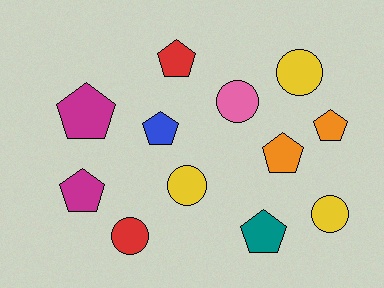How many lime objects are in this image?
There are no lime objects.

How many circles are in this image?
There are 5 circles.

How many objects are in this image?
There are 12 objects.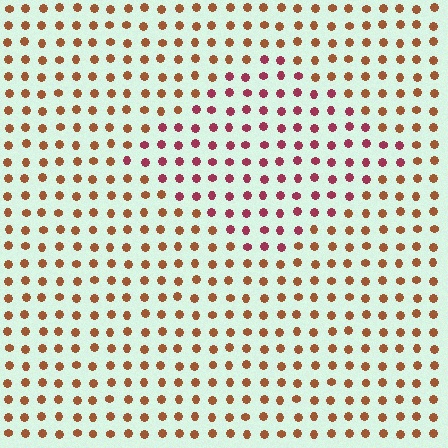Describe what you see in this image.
The image is filled with small brown elements in a uniform arrangement. A diamond-shaped region is visible where the elements are tinted to a slightly different hue, forming a subtle color boundary.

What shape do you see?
I see a diamond.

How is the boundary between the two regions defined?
The boundary is defined purely by a slight shift in hue (about 40 degrees). Spacing, size, and orientation are identical on both sides.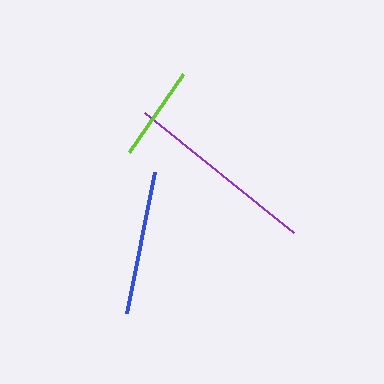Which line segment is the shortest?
The lime line is the shortest at approximately 95 pixels.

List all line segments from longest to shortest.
From longest to shortest: purple, blue, lime.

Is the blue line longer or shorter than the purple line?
The purple line is longer than the blue line.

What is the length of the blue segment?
The blue segment is approximately 143 pixels long.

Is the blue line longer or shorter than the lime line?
The blue line is longer than the lime line.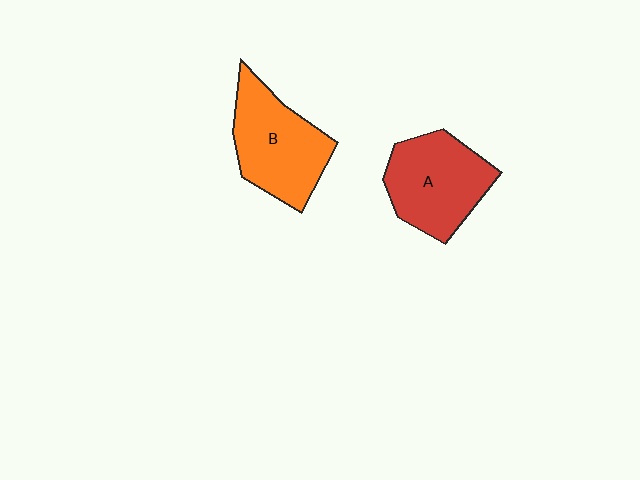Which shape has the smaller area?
Shape A (red).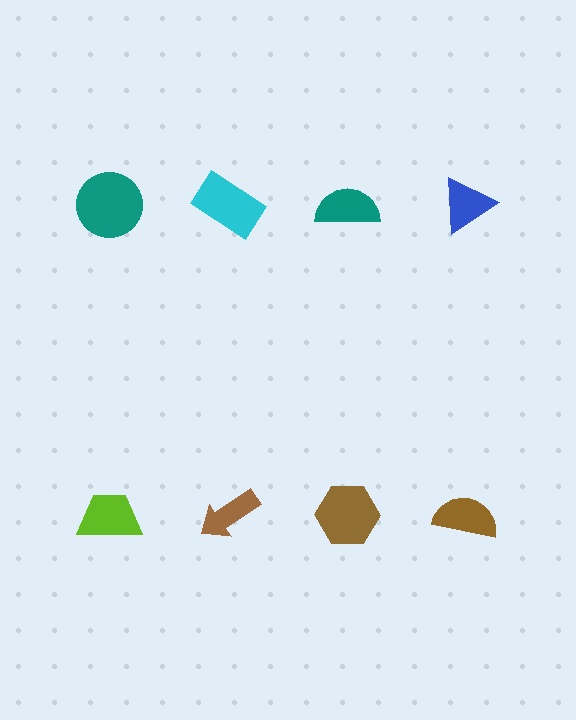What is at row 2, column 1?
A lime trapezoid.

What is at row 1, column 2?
A cyan rectangle.